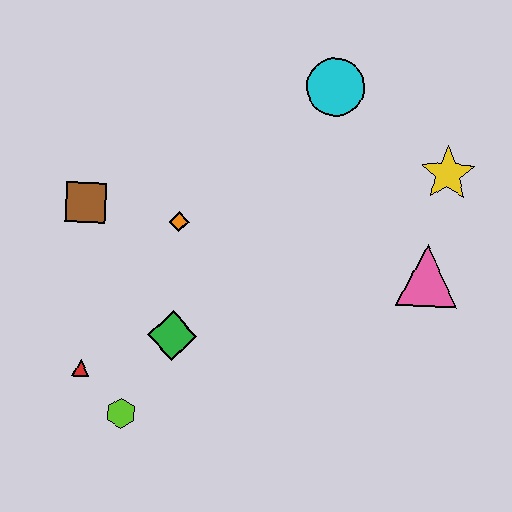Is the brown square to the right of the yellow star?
No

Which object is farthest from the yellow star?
The red triangle is farthest from the yellow star.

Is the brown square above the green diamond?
Yes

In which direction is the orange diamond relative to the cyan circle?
The orange diamond is to the left of the cyan circle.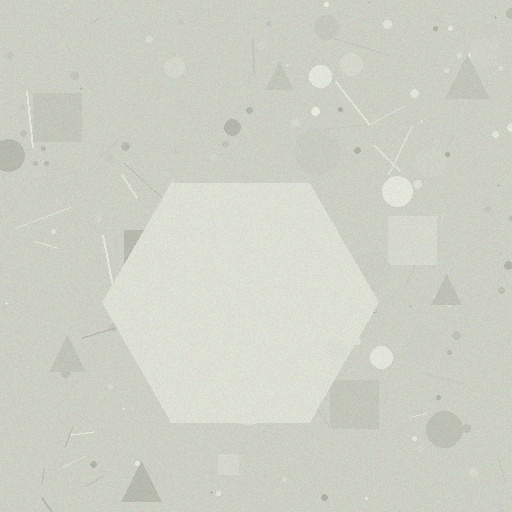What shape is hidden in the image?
A hexagon is hidden in the image.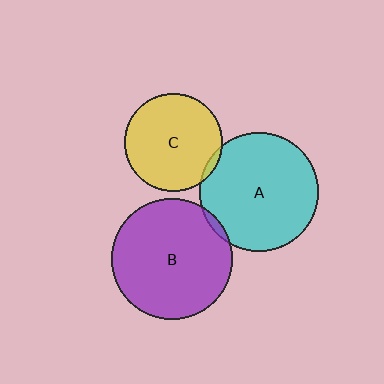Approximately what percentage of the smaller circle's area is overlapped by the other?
Approximately 5%.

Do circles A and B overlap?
Yes.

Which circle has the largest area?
Circle B (purple).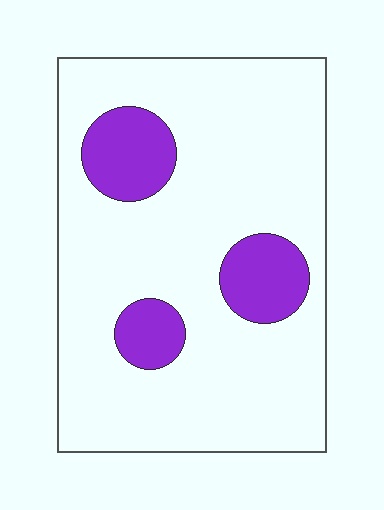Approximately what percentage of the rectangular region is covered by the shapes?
Approximately 15%.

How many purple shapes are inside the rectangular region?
3.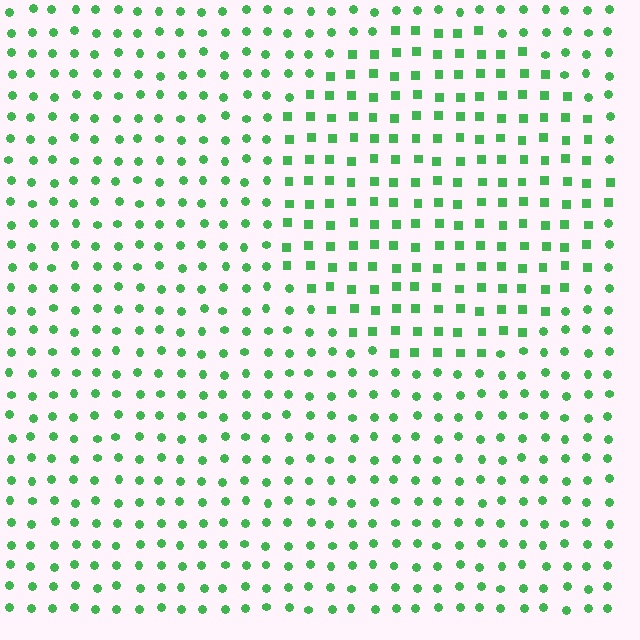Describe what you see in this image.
The image is filled with small green elements arranged in a uniform grid. A circle-shaped region contains squares, while the surrounding area contains circles. The boundary is defined purely by the change in element shape.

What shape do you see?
I see a circle.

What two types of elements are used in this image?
The image uses squares inside the circle region and circles outside it.